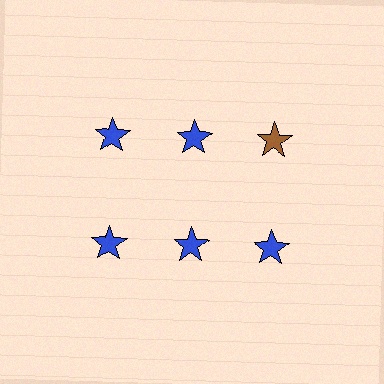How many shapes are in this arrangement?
There are 6 shapes arranged in a grid pattern.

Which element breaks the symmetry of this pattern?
The brown star in the top row, center column breaks the symmetry. All other shapes are blue stars.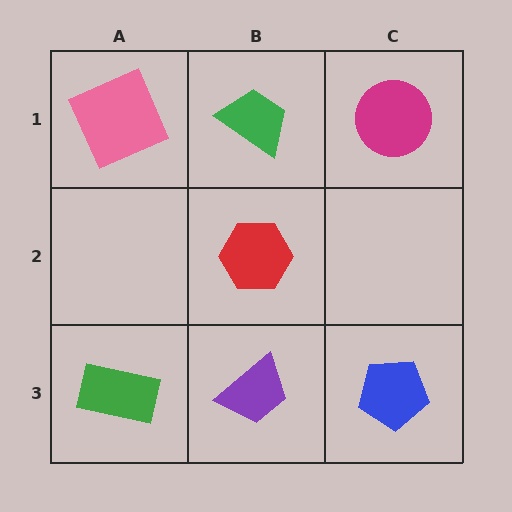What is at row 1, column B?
A green trapezoid.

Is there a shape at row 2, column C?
No, that cell is empty.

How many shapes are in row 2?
1 shape.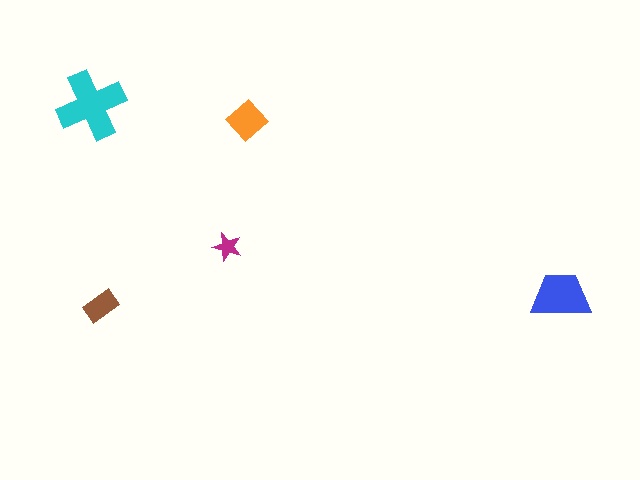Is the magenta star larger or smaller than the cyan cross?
Smaller.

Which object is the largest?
The cyan cross.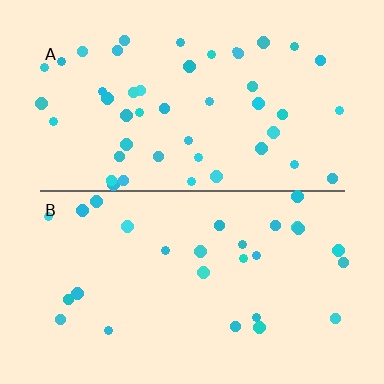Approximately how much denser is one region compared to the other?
Approximately 1.7× — region A over region B.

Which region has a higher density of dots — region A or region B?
A (the top).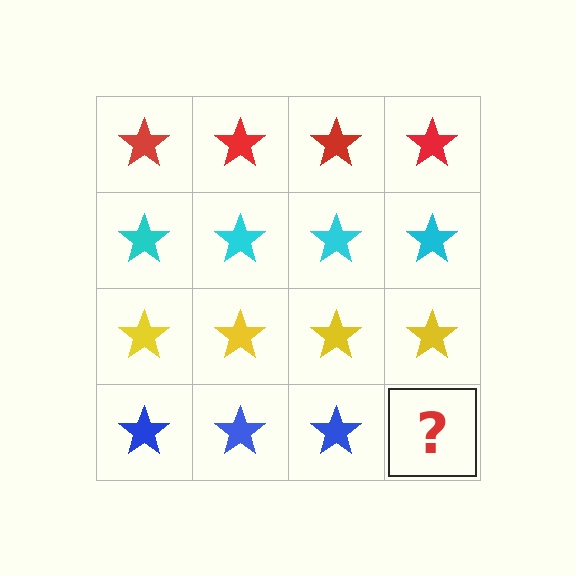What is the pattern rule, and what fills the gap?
The rule is that each row has a consistent color. The gap should be filled with a blue star.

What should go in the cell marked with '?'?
The missing cell should contain a blue star.